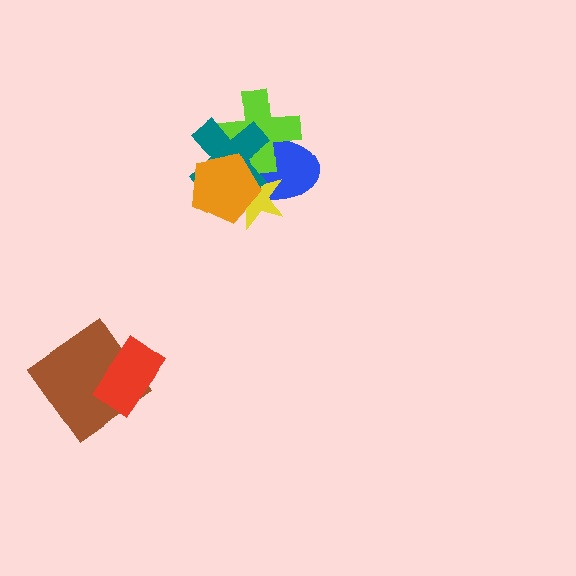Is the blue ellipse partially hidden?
Yes, it is partially covered by another shape.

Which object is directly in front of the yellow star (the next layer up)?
The teal cross is directly in front of the yellow star.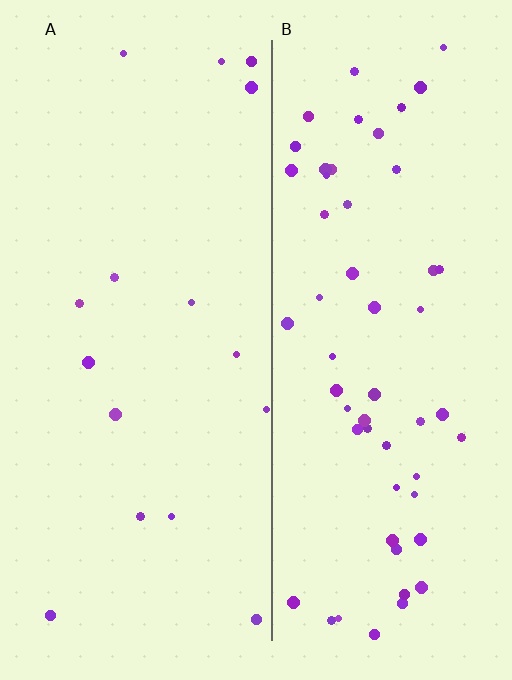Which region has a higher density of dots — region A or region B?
B (the right).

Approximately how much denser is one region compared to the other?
Approximately 3.6× — region B over region A.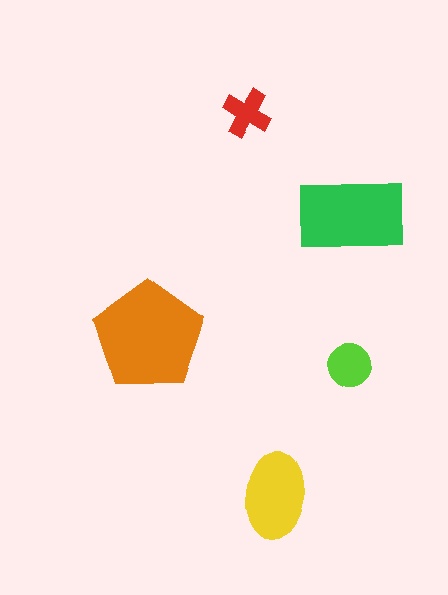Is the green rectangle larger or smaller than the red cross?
Larger.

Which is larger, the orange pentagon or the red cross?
The orange pentagon.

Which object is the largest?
The orange pentagon.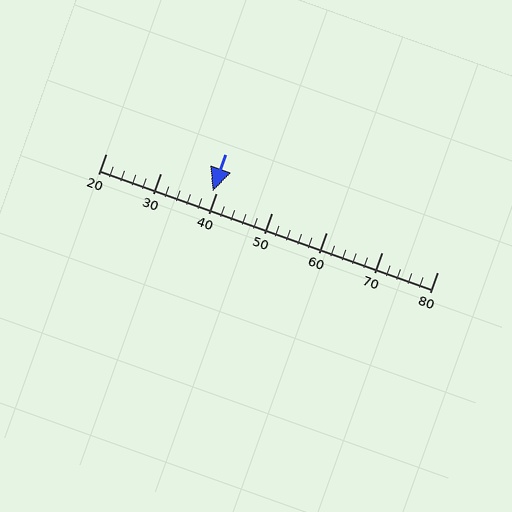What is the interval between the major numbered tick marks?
The major tick marks are spaced 10 units apart.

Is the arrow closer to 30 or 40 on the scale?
The arrow is closer to 40.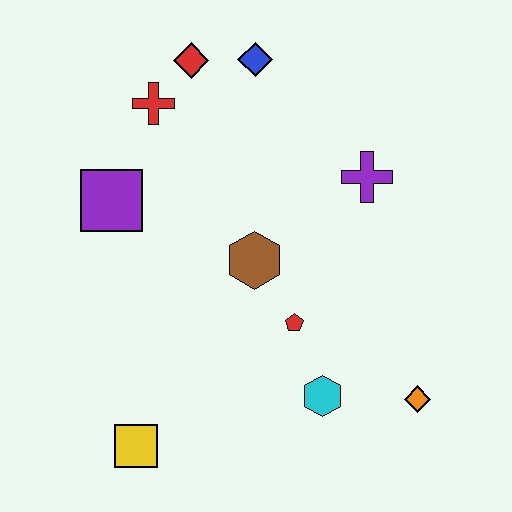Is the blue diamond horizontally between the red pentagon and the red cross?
Yes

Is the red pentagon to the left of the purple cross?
Yes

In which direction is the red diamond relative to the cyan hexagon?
The red diamond is above the cyan hexagon.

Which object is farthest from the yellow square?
The blue diamond is farthest from the yellow square.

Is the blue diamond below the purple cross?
No